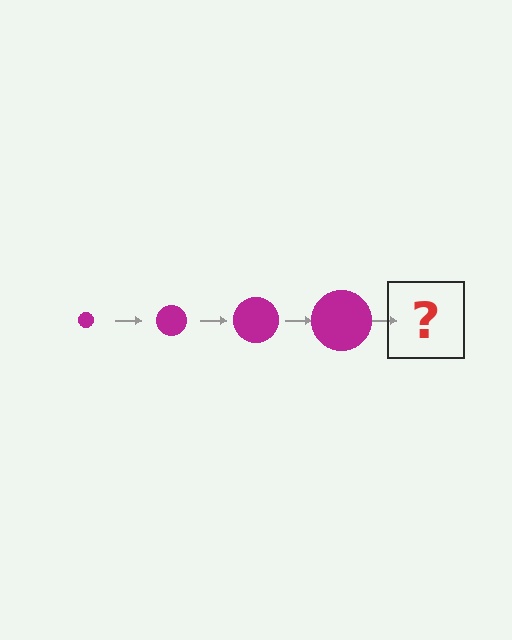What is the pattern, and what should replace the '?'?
The pattern is that the circle gets progressively larger each step. The '?' should be a magenta circle, larger than the previous one.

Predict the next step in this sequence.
The next step is a magenta circle, larger than the previous one.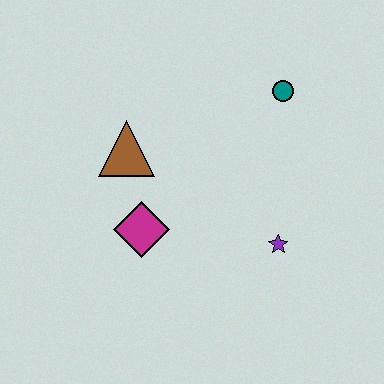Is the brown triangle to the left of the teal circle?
Yes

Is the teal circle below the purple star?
No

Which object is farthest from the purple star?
The brown triangle is farthest from the purple star.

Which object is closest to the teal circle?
The purple star is closest to the teal circle.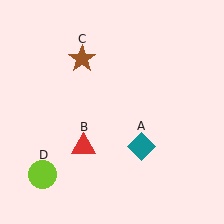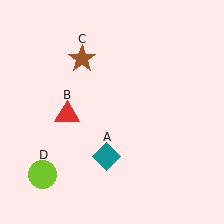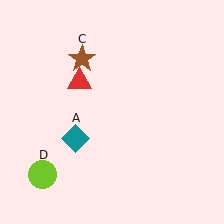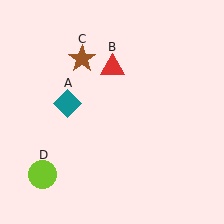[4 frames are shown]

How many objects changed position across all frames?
2 objects changed position: teal diamond (object A), red triangle (object B).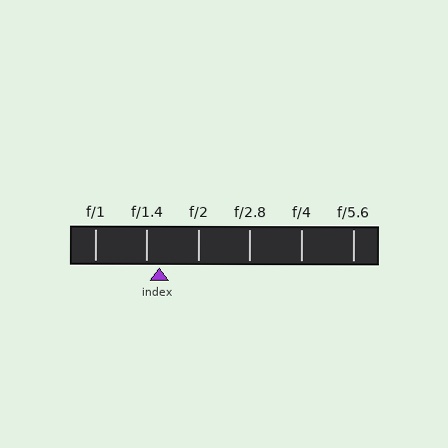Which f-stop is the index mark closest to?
The index mark is closest to f/1.4.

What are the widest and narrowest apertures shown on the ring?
The widest aperture shown is f/1 and the narrowest is f/5.6.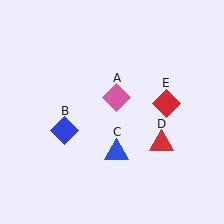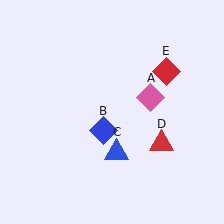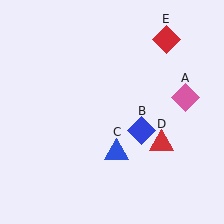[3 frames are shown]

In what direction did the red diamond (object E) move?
The red diamond (object E) moved up.